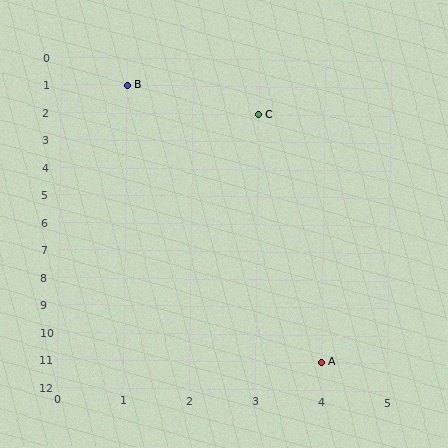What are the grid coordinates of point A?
Point A is at grid coordinates (4, 11).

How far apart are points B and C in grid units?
Points B and C are 2 columns and 1 row apart (about 2.2 grid units diagonally).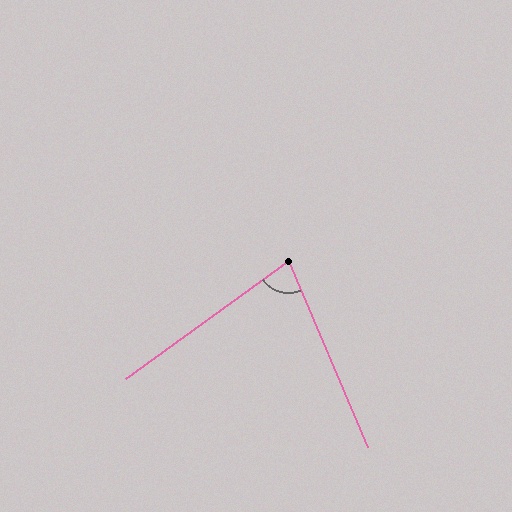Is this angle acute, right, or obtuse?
It is acute.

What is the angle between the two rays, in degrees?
Approximately 77 degrees.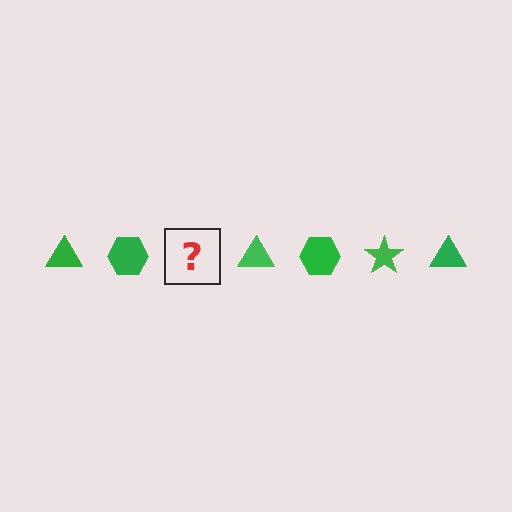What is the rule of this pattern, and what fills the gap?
The rule is that the pattern cycles through triangle, hexagon, star shapes in green. The gap should be filled with a green star.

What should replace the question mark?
The question mark should be replaced with a green star.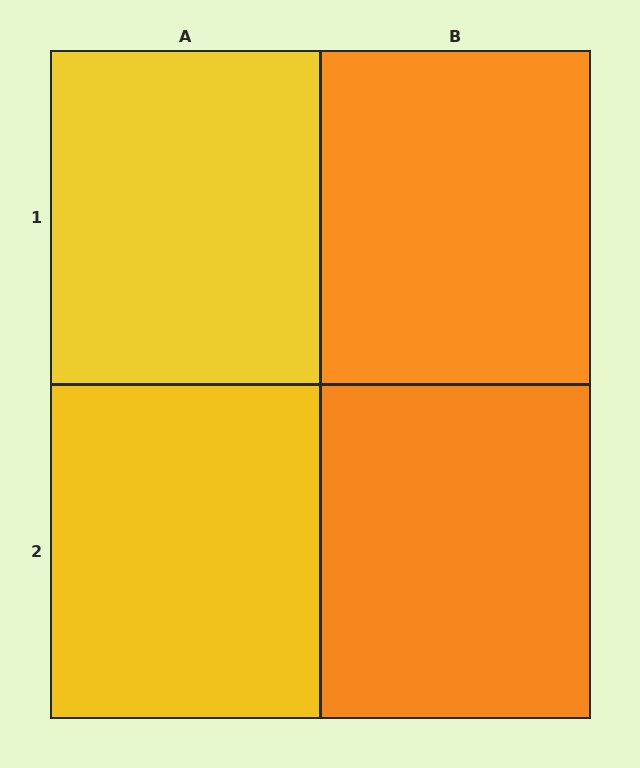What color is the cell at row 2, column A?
Yellow.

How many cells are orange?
2 cells are orange.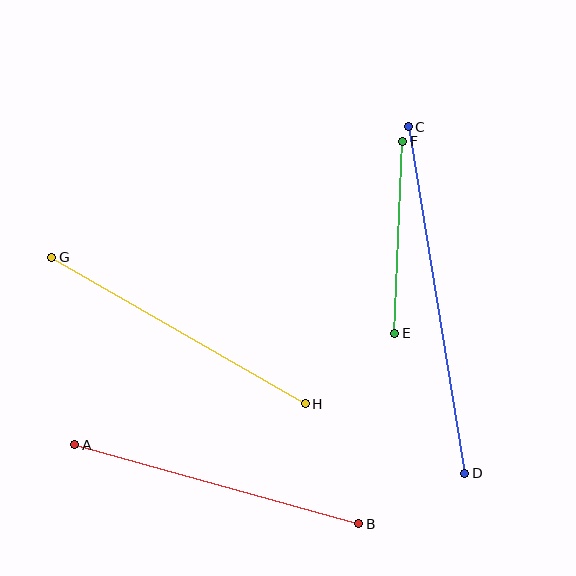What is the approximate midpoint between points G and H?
The midpoint is at approximately (179, 330) pixels.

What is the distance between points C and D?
The distance is approximately 351 pixels.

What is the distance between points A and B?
The distance is approximately 295 pixels.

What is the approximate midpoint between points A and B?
The midpoint is at approximately (217, 484) pixels.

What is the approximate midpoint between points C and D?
The midpoint is at approximately (436, 300) pixels.